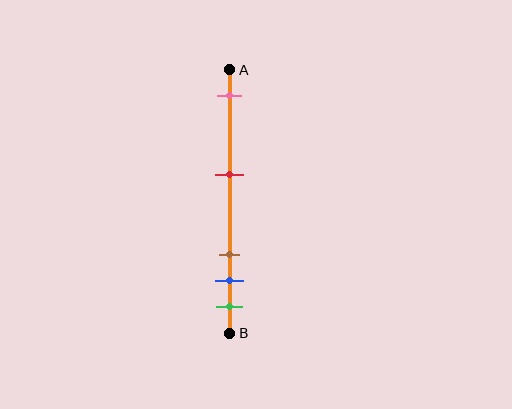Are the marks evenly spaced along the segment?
No, the marks are not evenly spaced.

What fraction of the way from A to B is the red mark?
The red mark is approximately 40% (0.4) of the way from A to B.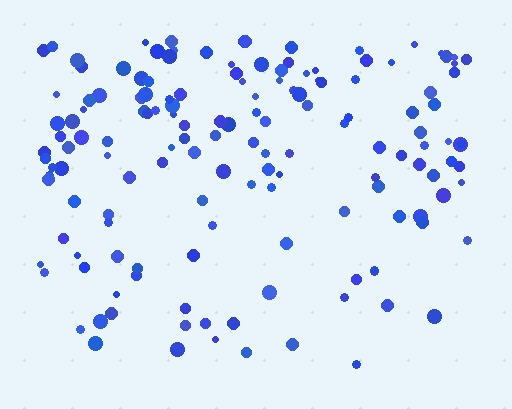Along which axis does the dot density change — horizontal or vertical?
Vertical.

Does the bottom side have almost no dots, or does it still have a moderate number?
Still a moderate number, just noticeably fewer than the top.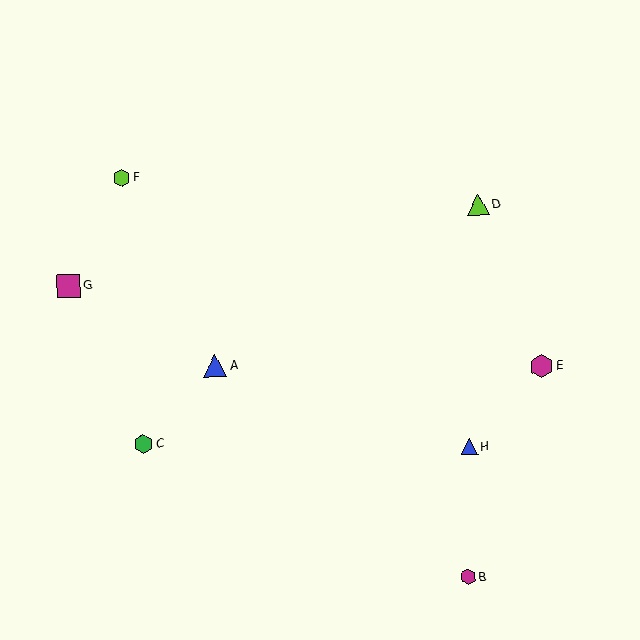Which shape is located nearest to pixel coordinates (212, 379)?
The blue triangle (labeled A) at (215, 366) is nearest to that location.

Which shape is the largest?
The magenta square (labeled G) is the largest.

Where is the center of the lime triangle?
The center of the lime triangle is at (478, 204).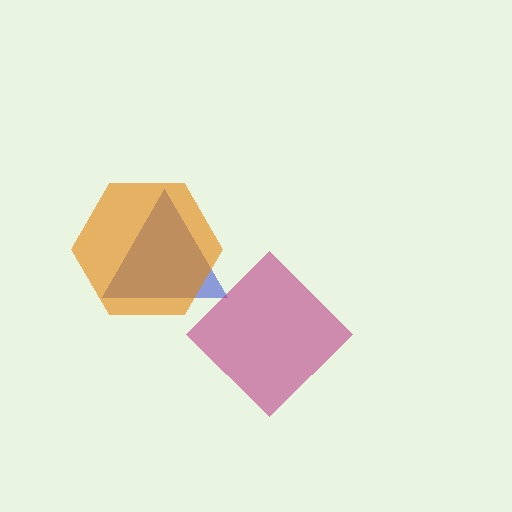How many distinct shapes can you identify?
There are 3 distinct shapes: a blue triangle, an orange hexagon, a magenta diamond.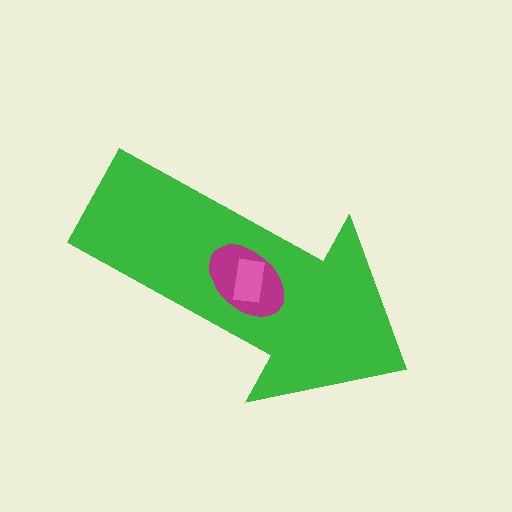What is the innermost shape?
The pink rectangle.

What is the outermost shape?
The green arrow.